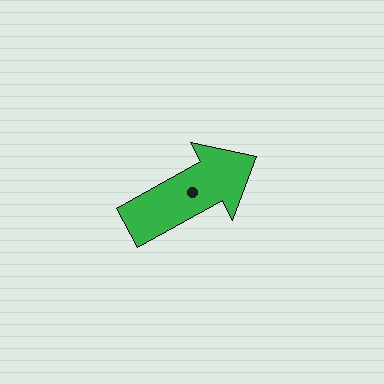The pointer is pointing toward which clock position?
Roughly 2 o'clock.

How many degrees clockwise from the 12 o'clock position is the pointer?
Approximately 61 degrees.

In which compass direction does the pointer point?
Northeast.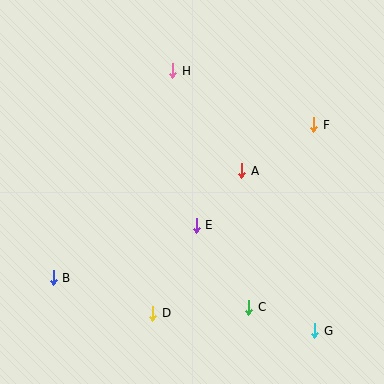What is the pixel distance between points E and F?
The distance between E and F is 155 pixels.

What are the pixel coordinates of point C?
Point C is at (249, 307).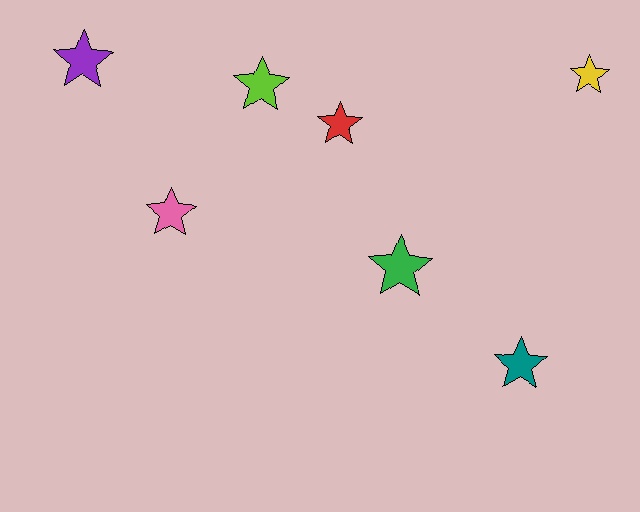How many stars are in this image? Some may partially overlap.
There are 7 stars.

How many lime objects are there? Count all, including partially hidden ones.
There is 1 lime object.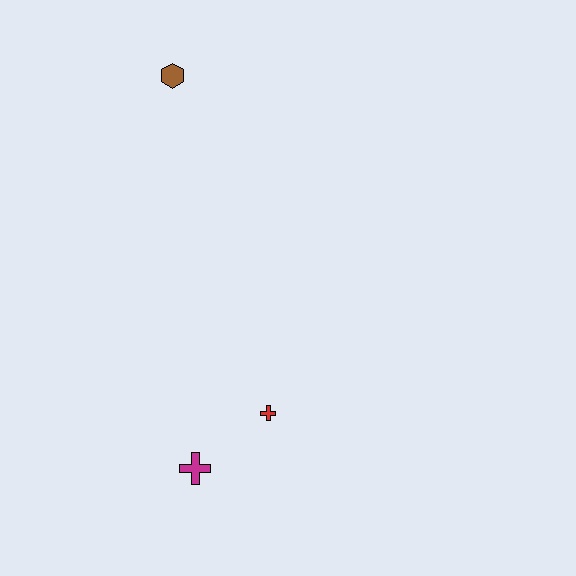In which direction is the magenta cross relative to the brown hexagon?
The magenta cross is below the brown hexagon.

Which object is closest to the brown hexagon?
The red cross is closest to the brown hexagon.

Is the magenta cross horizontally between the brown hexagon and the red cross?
Yes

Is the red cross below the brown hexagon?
Yes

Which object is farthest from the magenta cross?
The brown hexagon is farthest from the magenta cross.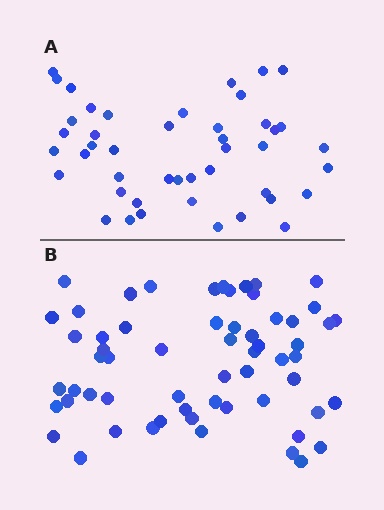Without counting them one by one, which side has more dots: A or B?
Region B (the bottom region) has more dots.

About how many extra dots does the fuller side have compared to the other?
Region B has approximately 15 more dots than region A.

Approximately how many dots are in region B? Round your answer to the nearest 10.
About 60 dots.